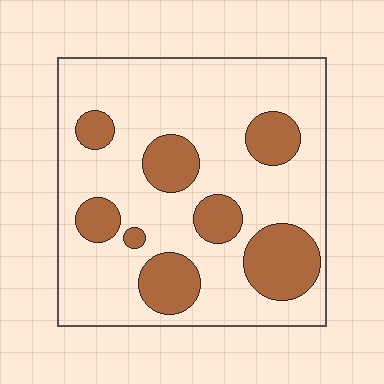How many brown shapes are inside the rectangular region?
8.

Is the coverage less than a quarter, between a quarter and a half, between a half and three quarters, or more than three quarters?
Between a quarter and a half.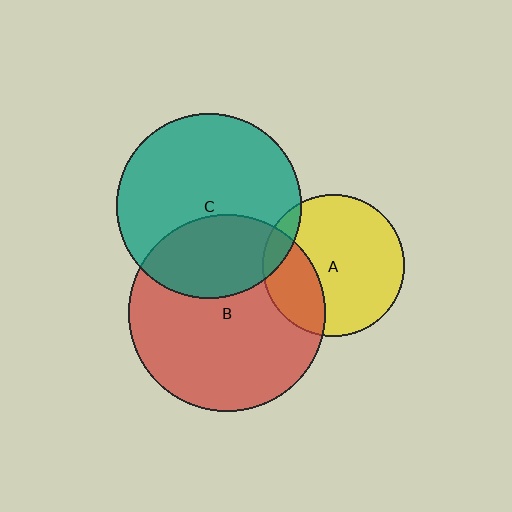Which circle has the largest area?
Circle B (red).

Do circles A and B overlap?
Yes.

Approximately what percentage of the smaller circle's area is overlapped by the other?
Approximately 30%.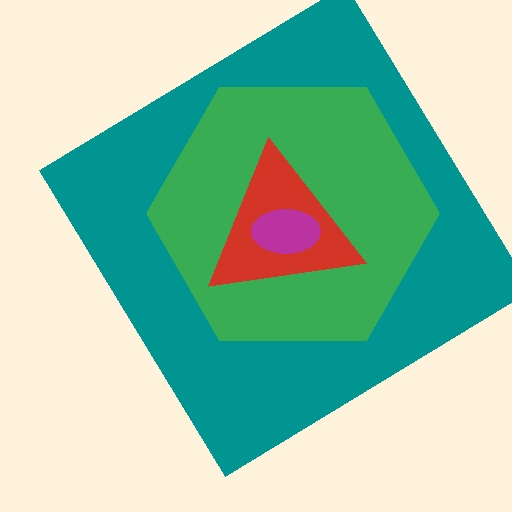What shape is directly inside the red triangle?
The magenta ellipse.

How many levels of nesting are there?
4.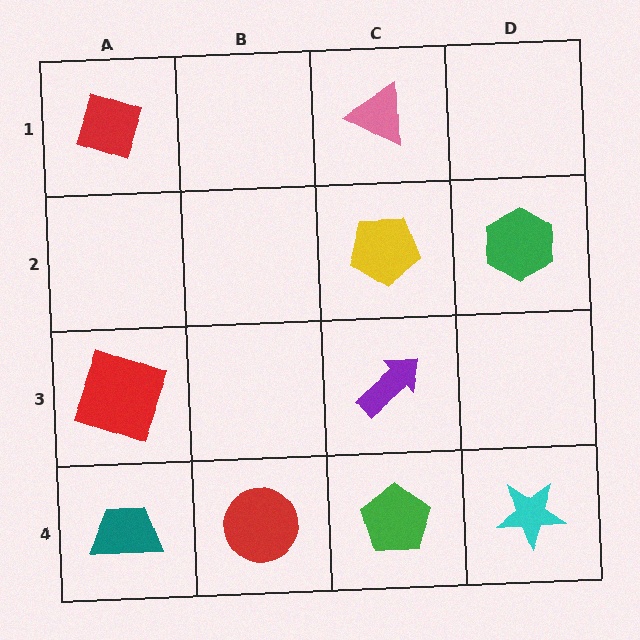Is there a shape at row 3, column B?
No, that cell is empty.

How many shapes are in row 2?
2 shapes.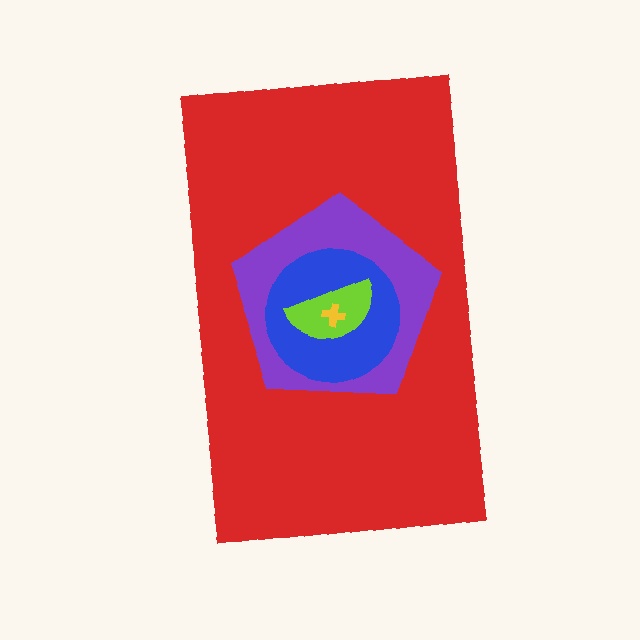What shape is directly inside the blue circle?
The lime semicircle.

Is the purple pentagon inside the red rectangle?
Yes.